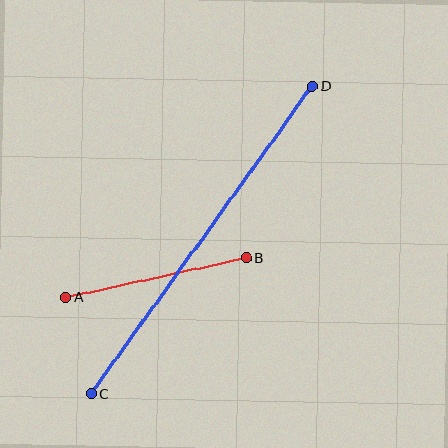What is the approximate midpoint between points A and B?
The midpoint is at approximately (156, 278) pixels.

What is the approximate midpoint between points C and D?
The midpoint is at approximately (202, 240) pixels.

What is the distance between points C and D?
The distance is approximately 379 pixels.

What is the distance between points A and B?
The distance is approximately 185 pixels.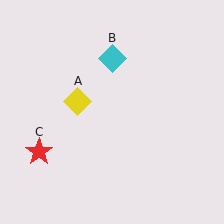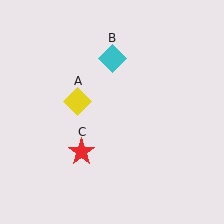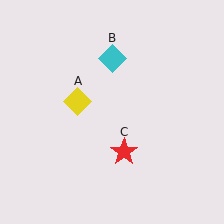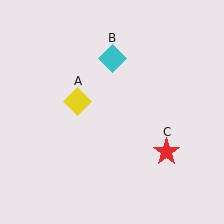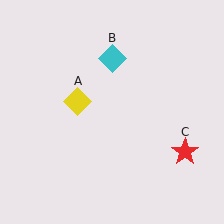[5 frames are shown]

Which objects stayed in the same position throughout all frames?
Yellow diamond (object A) and cyan diamond (object B) remained stationary.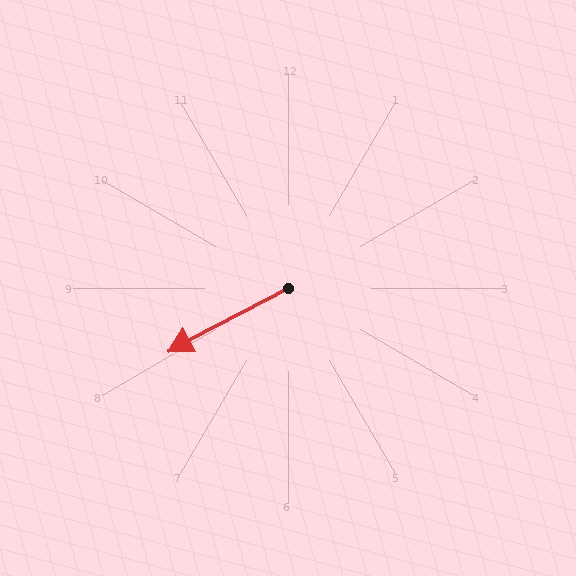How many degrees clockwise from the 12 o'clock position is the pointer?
Approximately 242 degrees.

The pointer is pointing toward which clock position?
Roughly 8 o'clock.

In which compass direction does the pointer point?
Southwest.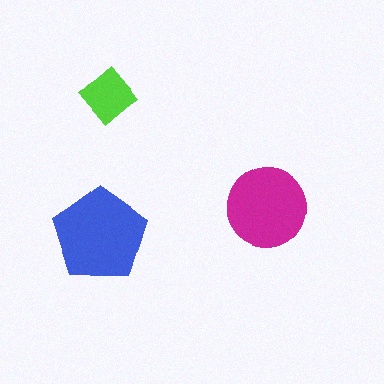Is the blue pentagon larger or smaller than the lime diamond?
Larger.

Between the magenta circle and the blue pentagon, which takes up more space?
The blue pentagon.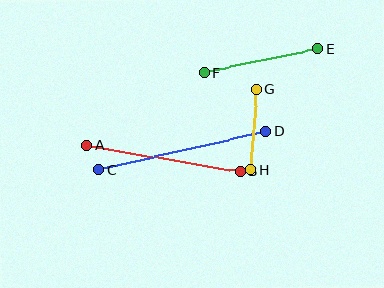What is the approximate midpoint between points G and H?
The midpoint is at approximately (254, 130) pixels.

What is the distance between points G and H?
The distance is approximately 80 pixels.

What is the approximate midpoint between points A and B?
The midpoint is at approximately (164, 159) pixels.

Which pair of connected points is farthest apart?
Points C and D are farthest apart.